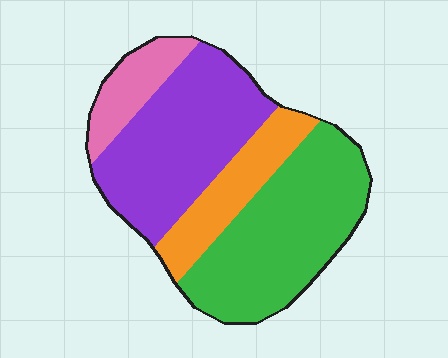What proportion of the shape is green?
Green takes up about three eighths (3/8) of the shape.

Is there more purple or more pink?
Purple.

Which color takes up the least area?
Pink, at roughly 10%.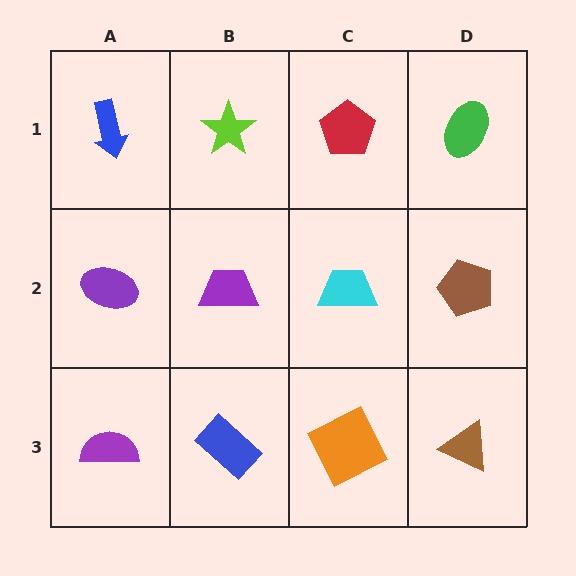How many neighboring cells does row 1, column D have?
2.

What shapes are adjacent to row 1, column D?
A brown pentagon (row 2, column D), a red pentagon (row 1, column C).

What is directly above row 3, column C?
A cyan trapezoid.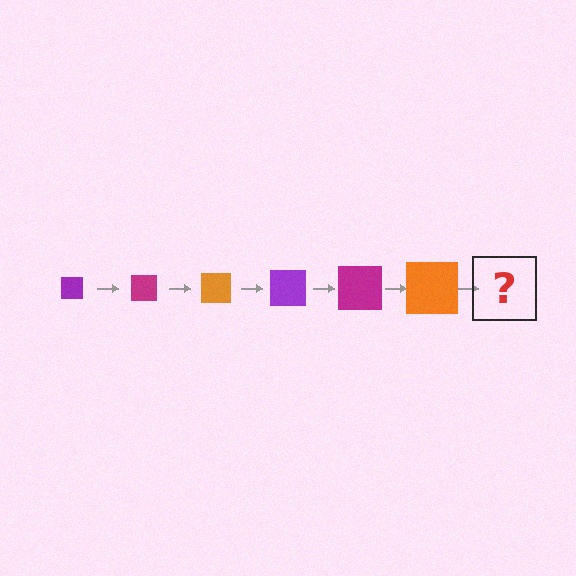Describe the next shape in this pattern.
It should be a purple square, larger than the previous one.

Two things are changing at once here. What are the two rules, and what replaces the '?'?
The two rules are that the square grows larger each step and the color cycles through purple, magenta, and orange. The '?' should be a purple square, larger than the previous one.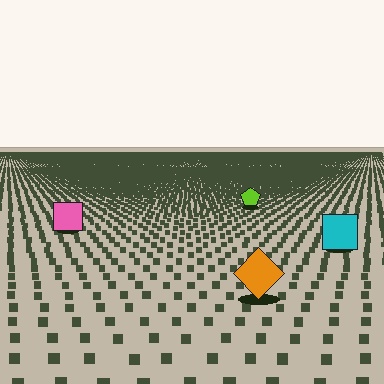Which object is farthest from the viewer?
The lime pentagon is farthest from the viewer. It appears smaller and the ground texture around it is denser.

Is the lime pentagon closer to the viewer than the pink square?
No. The pink square is closer — you can tell from the texture gradient: the ground texture is coarser near it.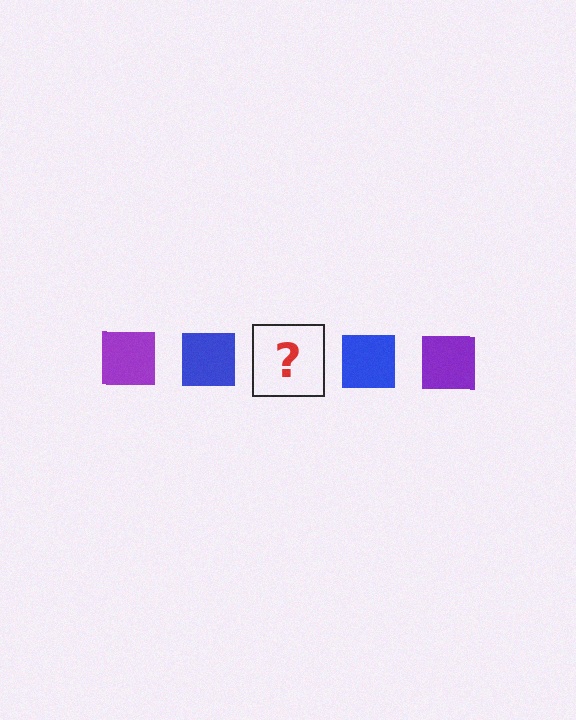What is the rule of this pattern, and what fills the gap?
The rule is that the pattern cycles through purple, blue squares. The gap should be filled with a purple square.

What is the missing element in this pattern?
The missing element is a purple square.